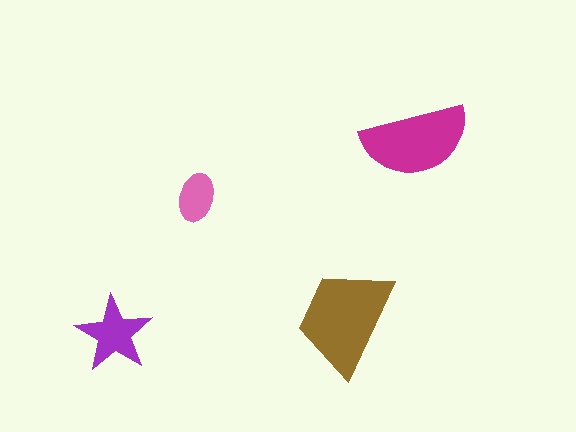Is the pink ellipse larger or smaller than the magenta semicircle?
Smaller.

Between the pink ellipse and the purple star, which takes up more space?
The purple star.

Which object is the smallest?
The pink ellipse.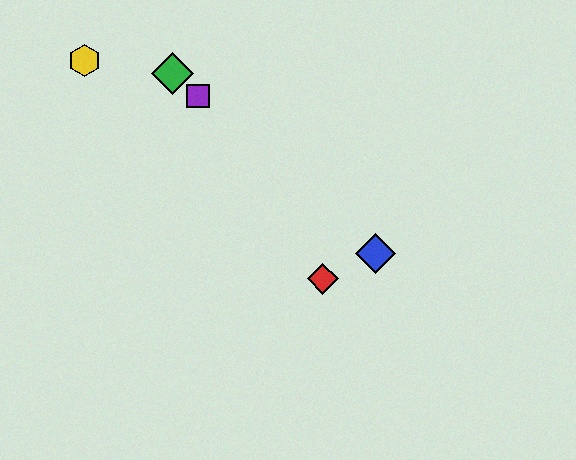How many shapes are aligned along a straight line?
3 shapes (the blue diamond, the green diamond, the purple square) are aligned along a straight line.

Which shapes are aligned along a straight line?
The blue diamond, the green diamond, the purple square are aligned along a straight line.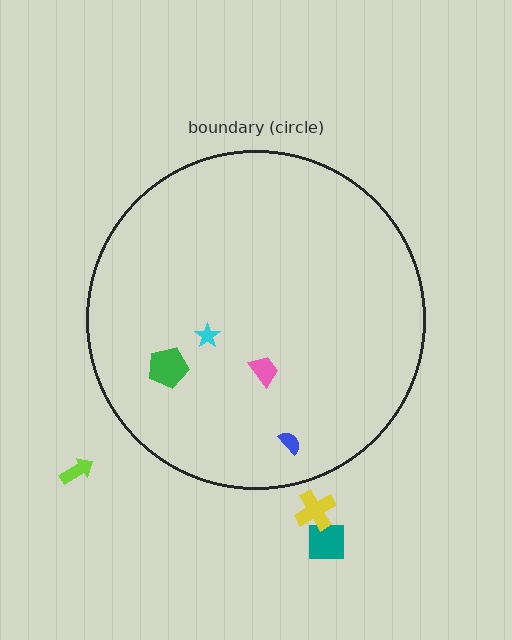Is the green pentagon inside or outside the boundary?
Inside.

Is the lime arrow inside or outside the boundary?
Outside.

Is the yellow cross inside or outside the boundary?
Outside.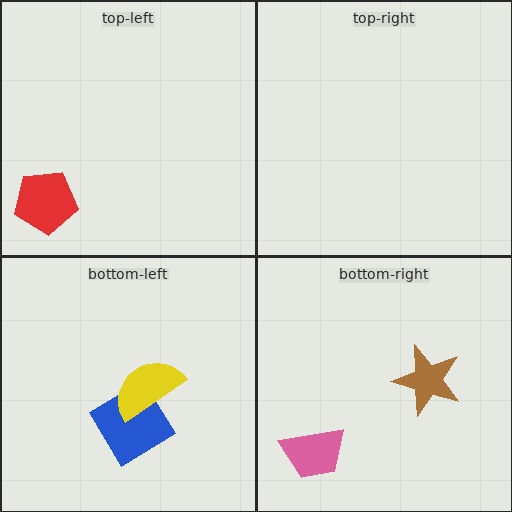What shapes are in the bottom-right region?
The brown star, the pink trapezoid.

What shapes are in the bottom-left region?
The blue diamond, the yellow semicircle.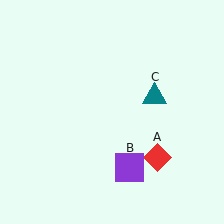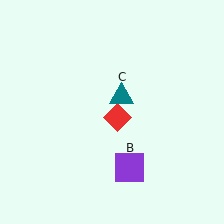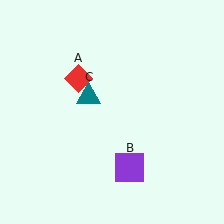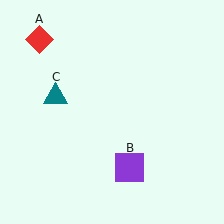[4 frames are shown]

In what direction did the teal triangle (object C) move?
The teal triangle (object C) moved left.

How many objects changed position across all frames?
2 objects changed position: red diamond (object A), teal triangle (object C).